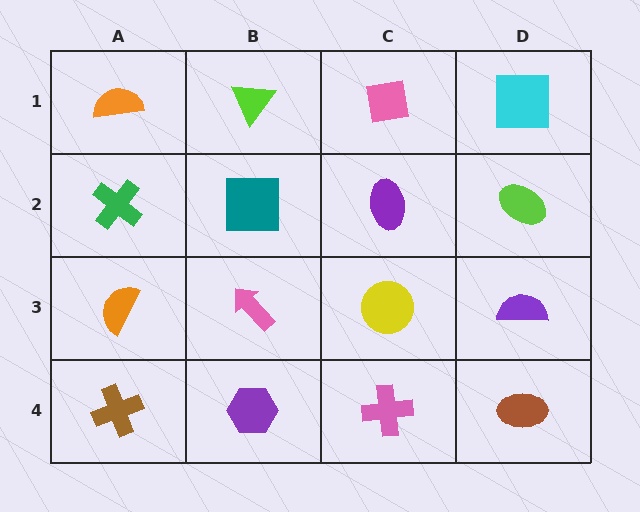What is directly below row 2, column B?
A pink arrow.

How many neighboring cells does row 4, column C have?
3.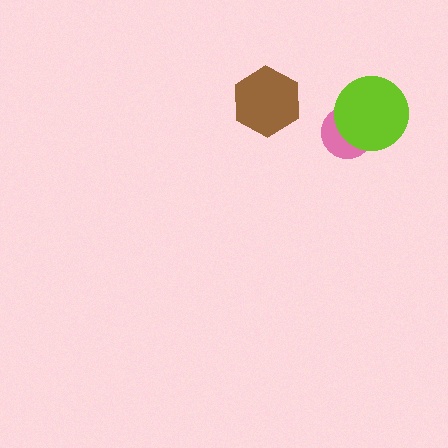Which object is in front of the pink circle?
The lime circle is in front of the pink circle.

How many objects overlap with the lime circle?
1 object overlaps with the lime circle.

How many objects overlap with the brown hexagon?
0 objects overlap with the brown hexagon.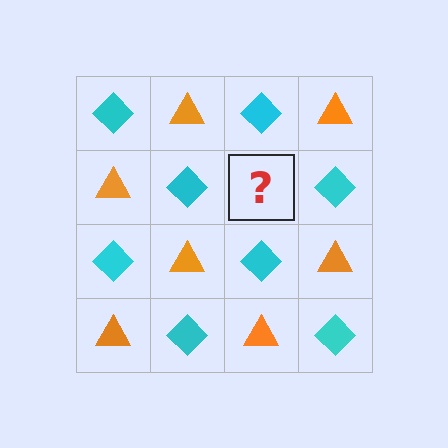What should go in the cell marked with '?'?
The missing cell should contain an orange triangle.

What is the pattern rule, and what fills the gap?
The rule is that it alternates cyan diamond and orange triangle in a checkerboard pattern. The gap should be filled with an orange triangle.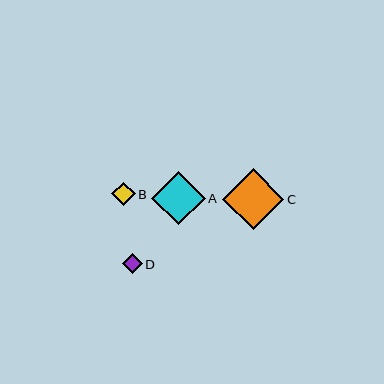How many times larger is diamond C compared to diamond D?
Diamond C is approximately 3.0 times the size of diamond D.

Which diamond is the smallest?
Diamond D is the smallest with a size of approximately 20 pixels.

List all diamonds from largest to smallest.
From largest to smallest: C, A, B, D.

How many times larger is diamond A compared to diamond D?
Diamond A is approximately 2.7 times the size of diamond D.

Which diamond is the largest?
Diamond C is the largest with a size of approximately 61 pixels.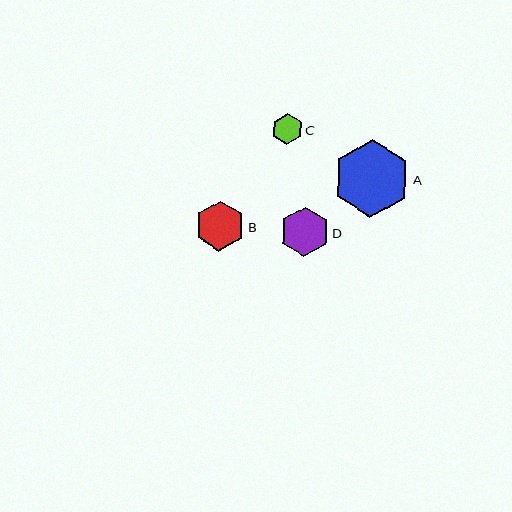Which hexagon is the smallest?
Hexagon C is the smallest with a size of approximately 31 pixels.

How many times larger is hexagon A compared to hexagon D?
Hexagon A is approximately 1.6 times the size of hexagon D.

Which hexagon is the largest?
Hexagon A is the largest with a size of approximately 77 pixels.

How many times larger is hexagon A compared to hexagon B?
Hexagon A is approximately 1.6 times the size of hexagon B.